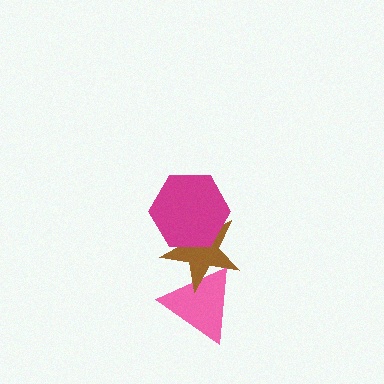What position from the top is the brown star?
The brown star is 2nd from the top.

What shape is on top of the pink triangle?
The brown star is on top of the pink triangle.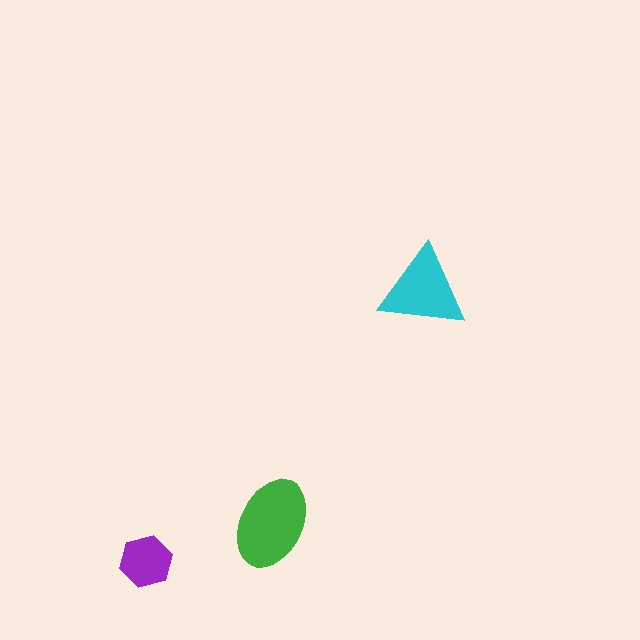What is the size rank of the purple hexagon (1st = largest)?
3rd.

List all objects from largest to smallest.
The green ellipse, the cyan triangle, the purple hexagon.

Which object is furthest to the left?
The purple hexagon is leftmost.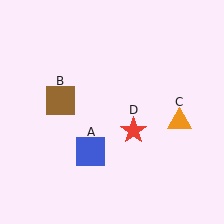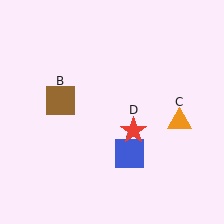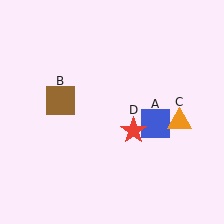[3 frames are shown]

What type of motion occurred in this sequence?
The blue square (object A) rotated counterclockwise around the center of the scene.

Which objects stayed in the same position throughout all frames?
Brown square (object B) and orange triangle (object C) and red star (object D) remained stationary.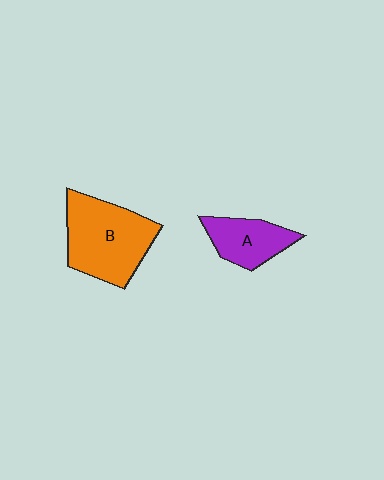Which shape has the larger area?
Shape B (orange).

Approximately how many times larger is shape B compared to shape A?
Approximately 1.8 times.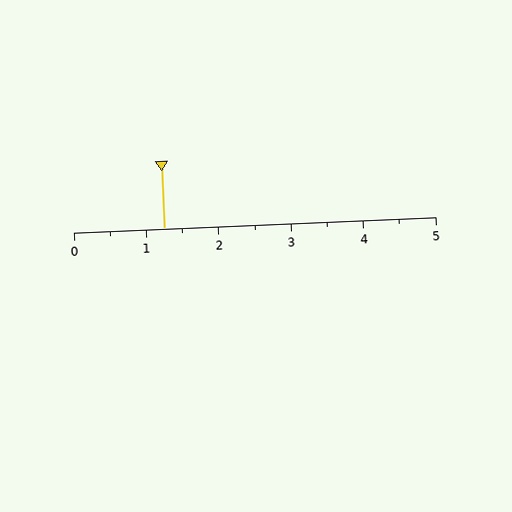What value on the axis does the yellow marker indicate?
The marker indicates approximately 1.2.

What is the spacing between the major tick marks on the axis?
The major ticks are spaced 1 apart.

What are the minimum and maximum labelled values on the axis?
The axis runs from 0 to 5.